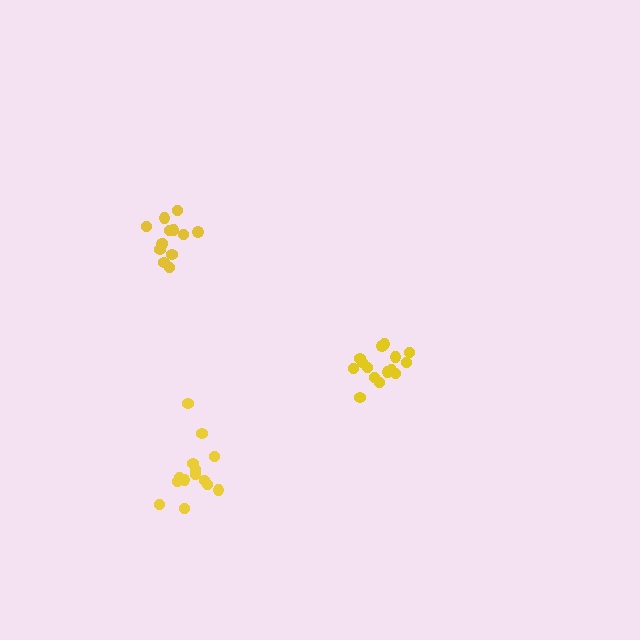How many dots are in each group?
Group 1: 15 dots, Group 2: 13 dots, Group 3: 14 dots (42 total).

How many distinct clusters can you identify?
There are 3 distinct clusters.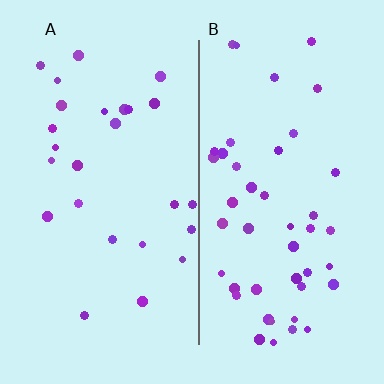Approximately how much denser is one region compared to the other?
Approximately 1.8× — region B over region A.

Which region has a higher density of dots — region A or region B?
B (the right).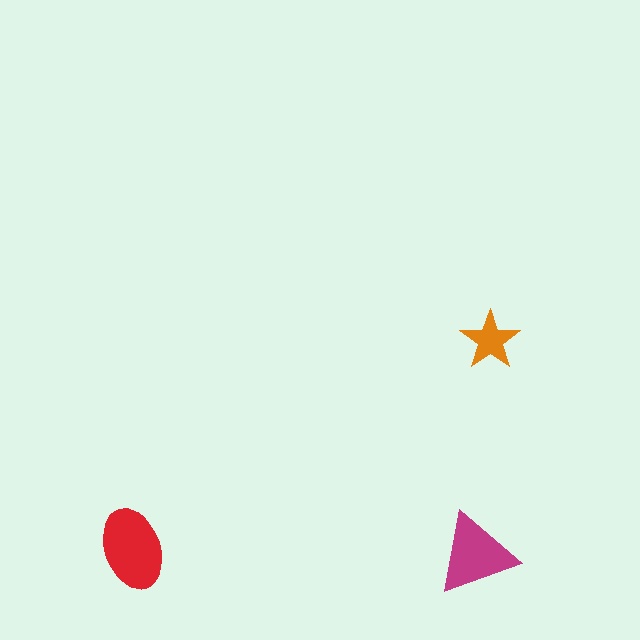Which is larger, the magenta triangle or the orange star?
The magenta triangle.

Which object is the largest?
The red ellipse.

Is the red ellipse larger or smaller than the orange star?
Larger.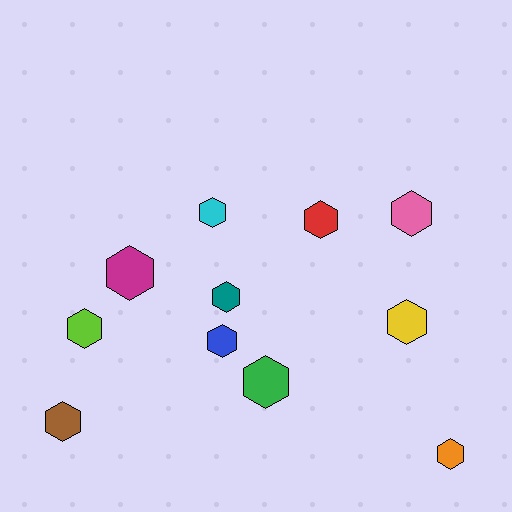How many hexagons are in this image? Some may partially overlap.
There are 11 hexagons.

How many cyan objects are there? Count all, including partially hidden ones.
There is 1 cyan object.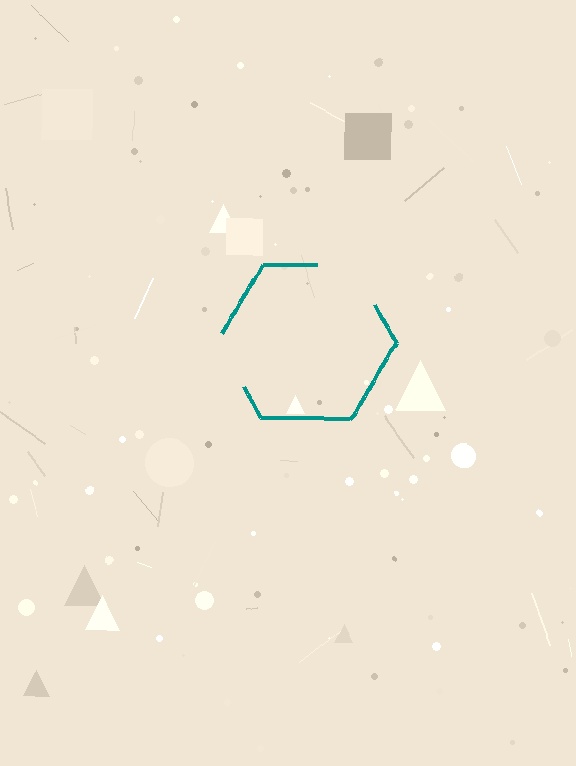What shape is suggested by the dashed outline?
The dashed outline suggests a hexagon.